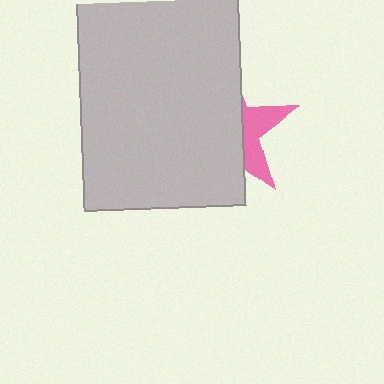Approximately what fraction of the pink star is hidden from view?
Roughly 69% of the pink star is hidden behind the light gray rectangle.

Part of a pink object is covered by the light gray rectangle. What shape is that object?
It is a star.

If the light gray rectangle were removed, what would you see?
You would see the complete pink star.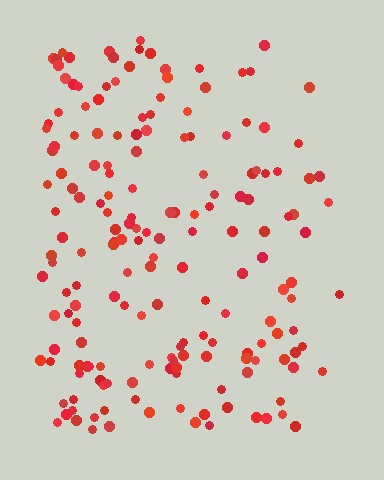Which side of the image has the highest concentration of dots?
The left.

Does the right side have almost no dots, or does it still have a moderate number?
Still a moderate number, just noticeably fewer than the left.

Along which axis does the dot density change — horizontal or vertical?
Horizontal.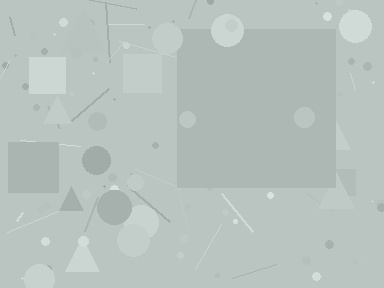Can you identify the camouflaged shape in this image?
The camouflaged shape is a square.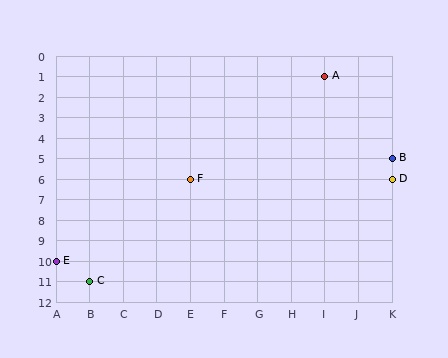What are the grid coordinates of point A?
Point A is at grid coordinates (I, 1).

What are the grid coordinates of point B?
Point B is at grid coordinates (K, 5).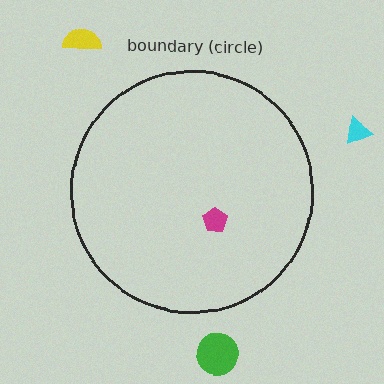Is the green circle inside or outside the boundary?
Outside.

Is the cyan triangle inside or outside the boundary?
Outside.